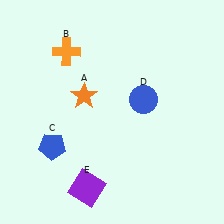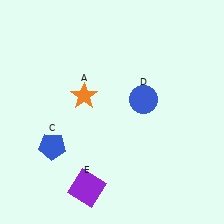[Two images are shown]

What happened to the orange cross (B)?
The orange cross (B) was removed in Image 2. It was in the top-left area of Image 1.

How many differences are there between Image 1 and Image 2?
There is 1 difference between the two images.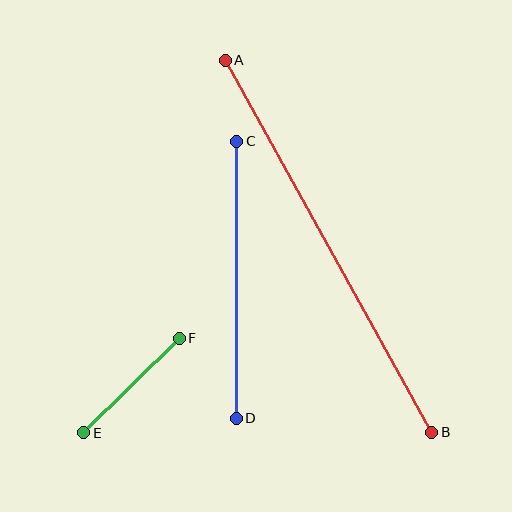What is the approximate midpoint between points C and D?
The midpoint is at approximately (237, 280) pixels.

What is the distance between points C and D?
The distance is approximately 277 pixels.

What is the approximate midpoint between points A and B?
The midpoint is at approximately (328, 246) pixels.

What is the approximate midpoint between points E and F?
The midpoint is at approximately (131, 385) pixels.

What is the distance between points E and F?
The distance is approximately 134 pixels.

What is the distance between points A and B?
The distance is approximately 426 pixels.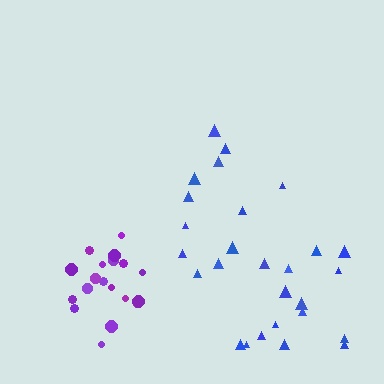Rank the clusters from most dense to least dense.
purple, blue.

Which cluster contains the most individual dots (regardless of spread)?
Blue (27).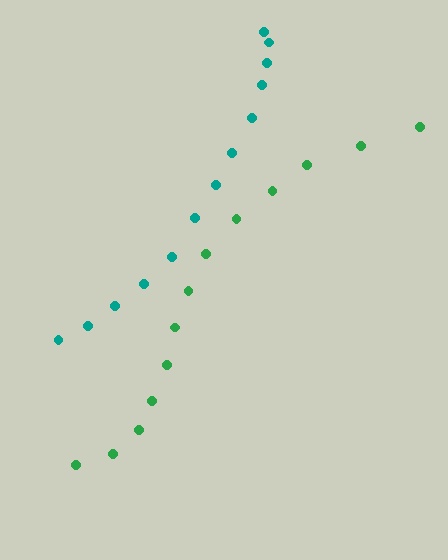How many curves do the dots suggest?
There are 2 distinct paths.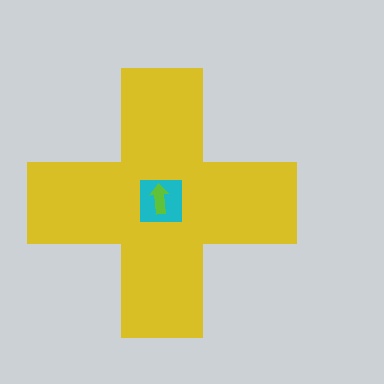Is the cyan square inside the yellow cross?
Yes.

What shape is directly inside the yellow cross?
The cyan square.